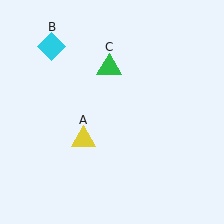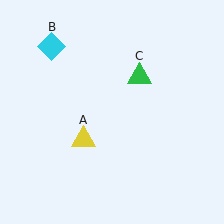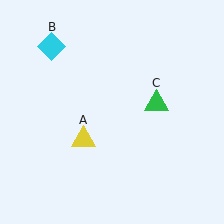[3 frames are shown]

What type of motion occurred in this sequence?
The green triangle (object C) rotated clockwise around the center of the scene.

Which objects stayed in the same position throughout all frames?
Yellow triangle (object A) and cyan diamond (object B) remained stationary.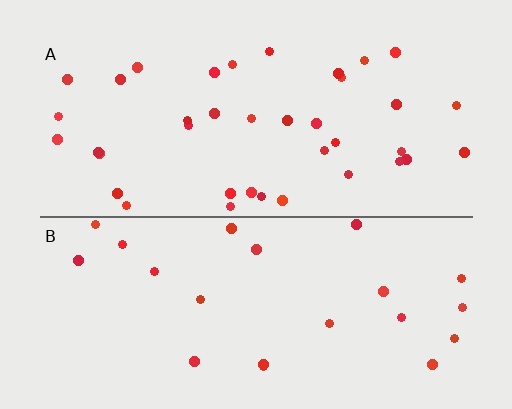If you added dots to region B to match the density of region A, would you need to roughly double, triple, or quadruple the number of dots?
Approximately double.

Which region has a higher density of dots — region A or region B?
A (the top).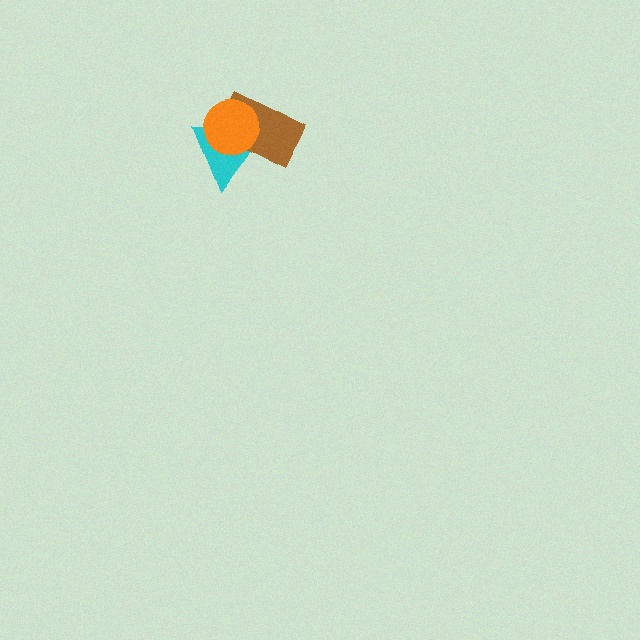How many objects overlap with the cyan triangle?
2 objects overlap with the cyan triangle.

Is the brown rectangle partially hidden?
Yes, it is partially covered by another shape.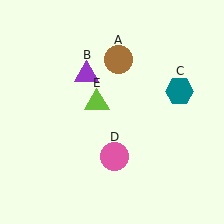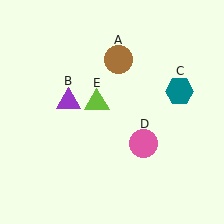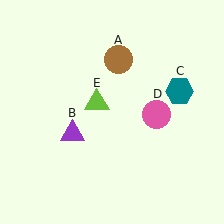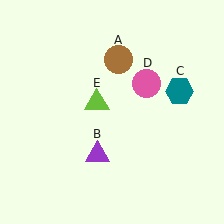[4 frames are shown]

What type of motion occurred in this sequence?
The purple triangle (object B), pink circle (object D) rotated counterclockwise around the center of the scene.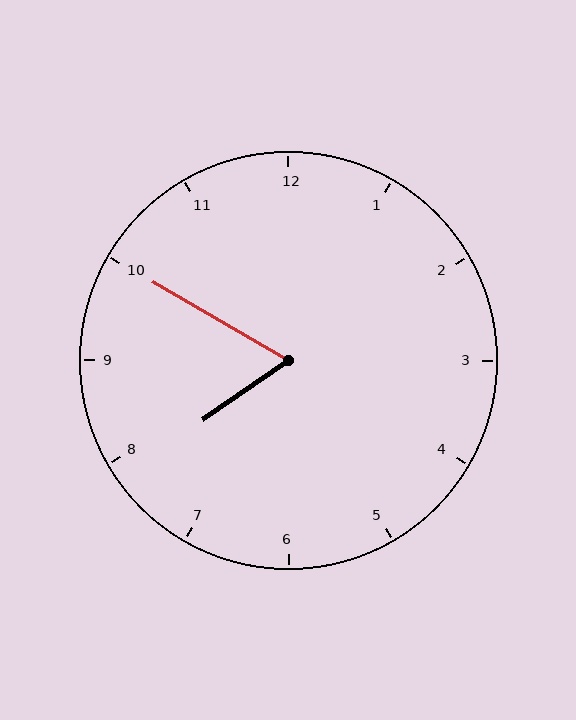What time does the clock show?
7:50.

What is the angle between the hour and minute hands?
Approximately 65 degrees.